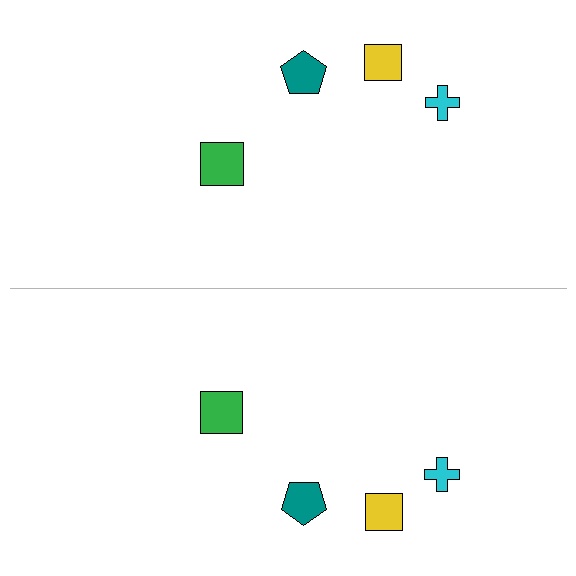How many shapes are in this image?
There are 8 shapes in this image.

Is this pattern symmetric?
Yes, this pattern has bilateral (reflection) symmetry.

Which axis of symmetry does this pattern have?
The pattern has a horizontal axis of symmetry running through the center of the image.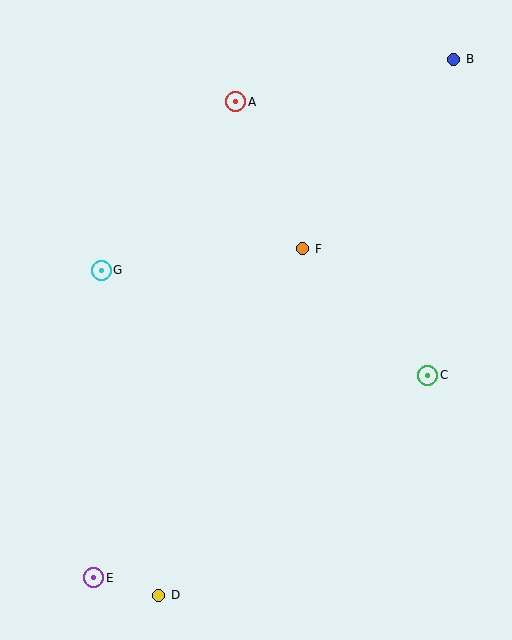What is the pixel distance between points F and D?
The distance between F and D is 375 pixels.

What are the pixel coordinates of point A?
Point A is at (236, 102).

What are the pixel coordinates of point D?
Point D is at (159, 595).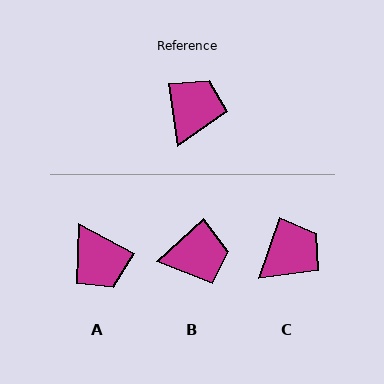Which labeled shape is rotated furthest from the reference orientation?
A, about 126 degrees away.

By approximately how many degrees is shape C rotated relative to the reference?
Approximately 27 degrees clockwise.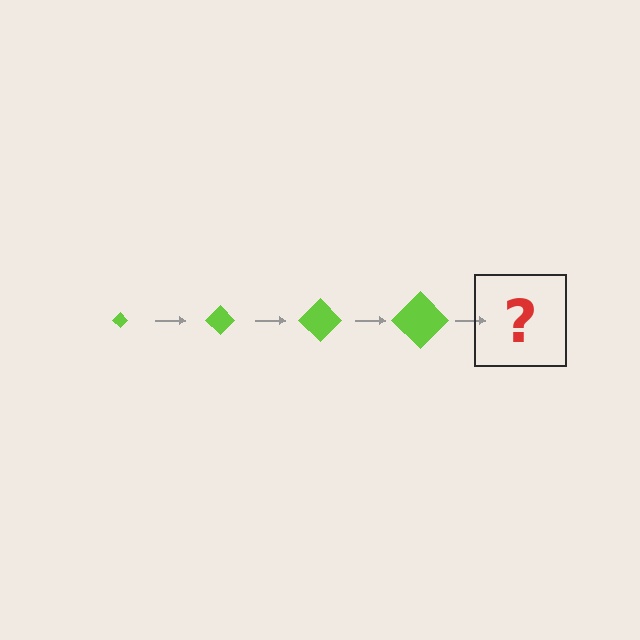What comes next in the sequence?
The next element should be a lime diamond, larger than the previous one.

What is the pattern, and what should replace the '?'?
The pattern is that the diamond gets progressively larger each step. The '?' should be a lime diamond, larger than the previous one.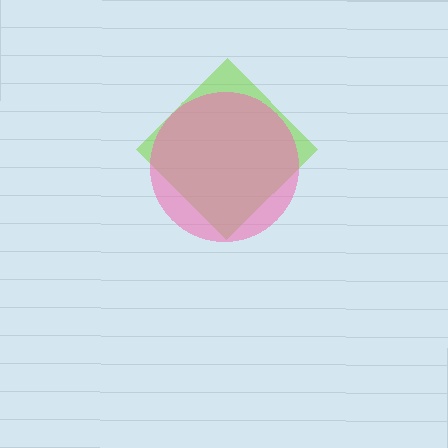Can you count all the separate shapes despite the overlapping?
Yes, there are 2 separate shapes.